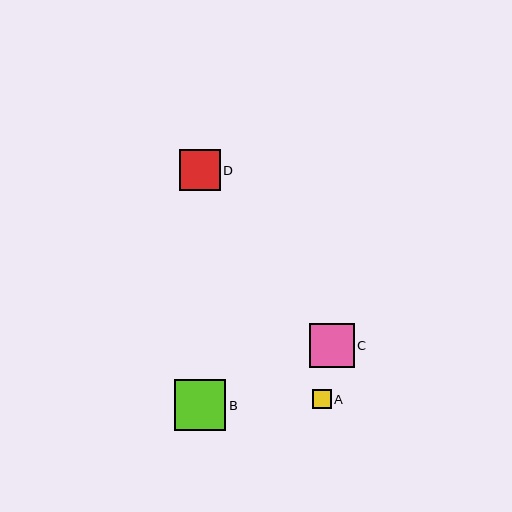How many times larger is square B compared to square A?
Square B is approximately 2.7 times the size of square A.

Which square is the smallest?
Square A is the smallest with a size of approximately 19 pixels.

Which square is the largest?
Square B is the largest with a size of approximately 51 pixels.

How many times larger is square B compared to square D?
Square B is approximately 1.2 times the size of square D.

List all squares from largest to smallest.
From largest to smallest: B, C, D, A.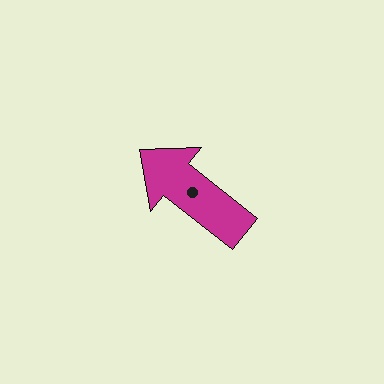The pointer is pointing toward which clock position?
Roughly 10 o'clock.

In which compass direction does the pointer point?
Northwest.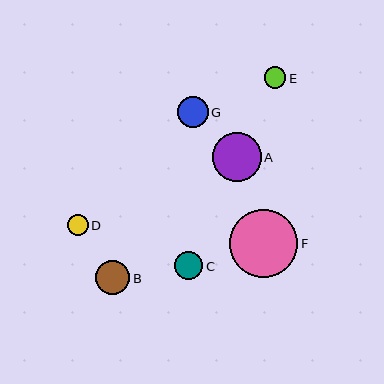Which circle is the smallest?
Circle D is the smallest with a size of approximately 21 pixels.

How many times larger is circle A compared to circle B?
Circle A is approximately 1.4 times the size of circle B.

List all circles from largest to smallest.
From largest to smallest: F, A, B, G, C, E, D.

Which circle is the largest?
Circle F is the largest with a size of approximately 68 pixels.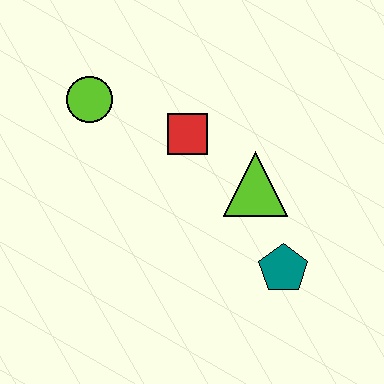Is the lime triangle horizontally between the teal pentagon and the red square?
Yes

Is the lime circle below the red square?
No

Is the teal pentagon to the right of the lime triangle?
Yes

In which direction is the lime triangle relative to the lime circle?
The lime triangle is to the right of the lime circle.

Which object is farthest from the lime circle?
The teal pentagon is farthest from the lime circle.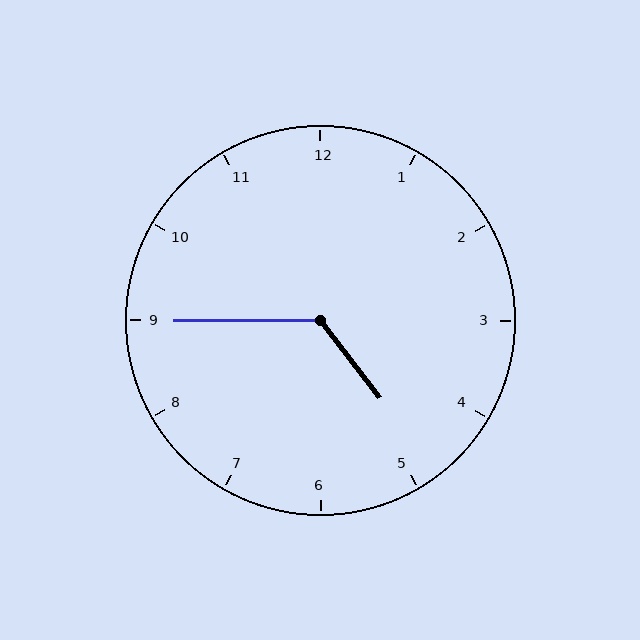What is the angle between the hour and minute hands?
Approximately 128 degrees.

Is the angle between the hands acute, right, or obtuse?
It is obtuse.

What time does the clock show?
4:45.